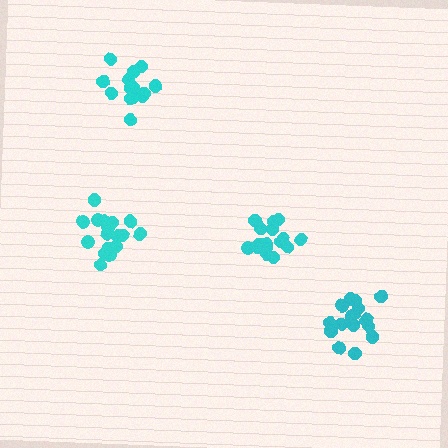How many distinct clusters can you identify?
There are 4 distinct clusters.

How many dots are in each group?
Group 1: 16 dots, Group 2: 18 dots, Group 3: 15 dots, Group 4: 18 dots (67 total).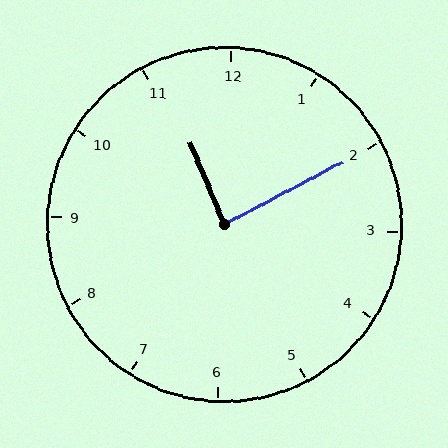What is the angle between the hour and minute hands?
Approximately 85 degrees.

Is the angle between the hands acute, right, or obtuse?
It is right.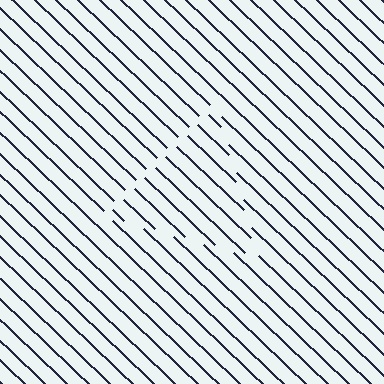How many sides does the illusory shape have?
3 sides — the line-ends trace a triangle.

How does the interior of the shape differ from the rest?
The interior of the shape contains the same grating, shifted by half a period — the contour is defined by the phase discontinuity where line-ends from the inner and outer gratings abut.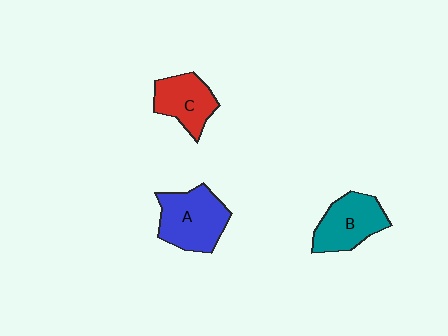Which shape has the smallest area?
Shape C (red).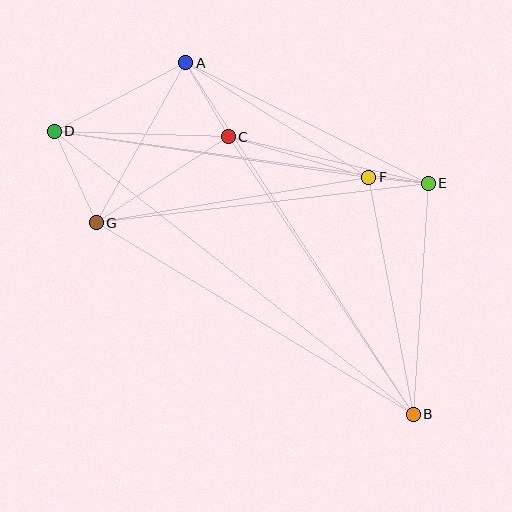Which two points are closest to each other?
Points E and F are closest to each other.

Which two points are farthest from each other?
Points B and D are farthest from each other.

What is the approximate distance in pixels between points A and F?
The distance between A and F is approximately 216 pixels.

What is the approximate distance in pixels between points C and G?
The distance between C and G is approximately 158 pixels.